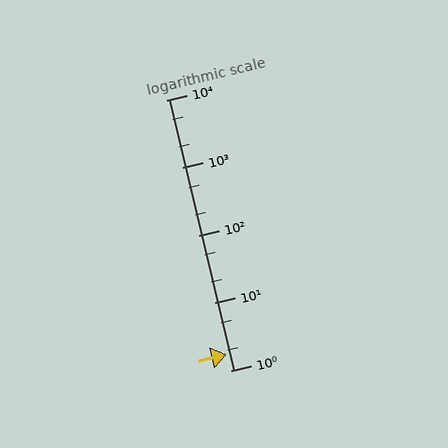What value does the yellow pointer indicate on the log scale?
The pointer indicates approximately 1.7.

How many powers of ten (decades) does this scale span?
The scale spans 4 decades, from 1 to 10000.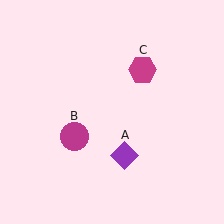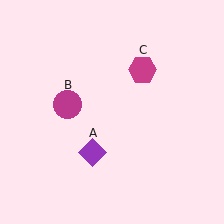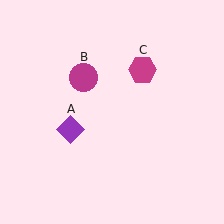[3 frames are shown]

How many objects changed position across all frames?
2 objects changed position: purple diamond (object A), magenta circle (object B).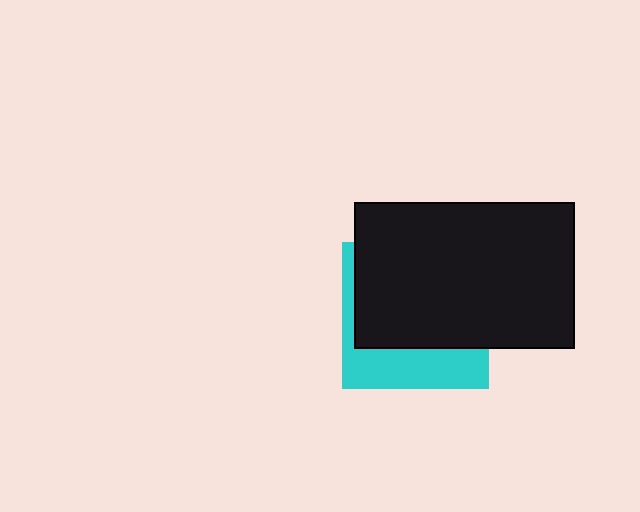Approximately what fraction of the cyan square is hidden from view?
Roughly 67% of the cyan square is hidden behind the black rectangle.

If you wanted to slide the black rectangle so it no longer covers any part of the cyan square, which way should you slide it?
Slide it up — that is the most direct way to separate the two shapes.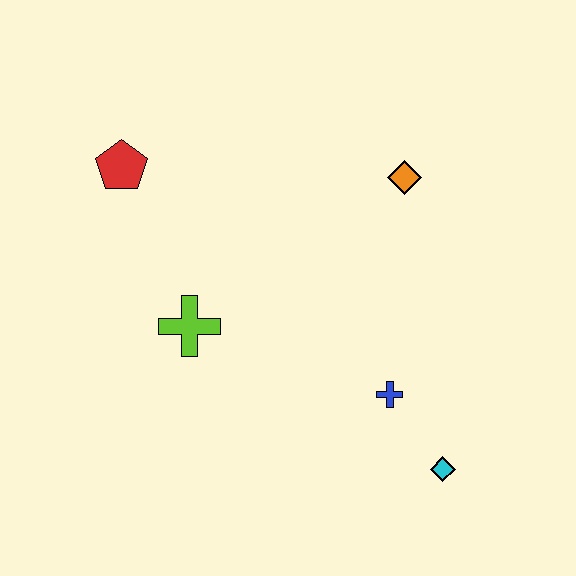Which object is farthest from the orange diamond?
The cyan diamond is farthest from the orange diamond.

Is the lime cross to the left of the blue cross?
Yes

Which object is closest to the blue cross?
The cyan diamond is closest to the blue cross.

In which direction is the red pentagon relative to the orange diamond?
The red pentagon is to the left of the orange diamond.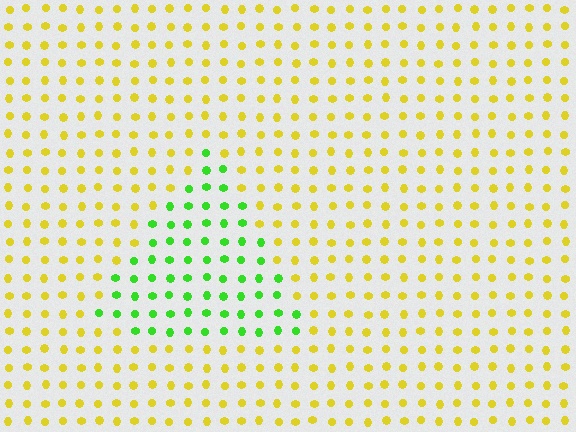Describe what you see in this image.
The image is filled with small yellow elements in a uniform arrangement. A triangle-shaped region is visible where the elements are tinted to a slightly different hue, forming a subtle color boundary.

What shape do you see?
I see a triangle.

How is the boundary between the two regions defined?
The boundary is defined purely by a slight shift in hue (about 60 degrees). Spacing, size, and orientation are identical on both sides.